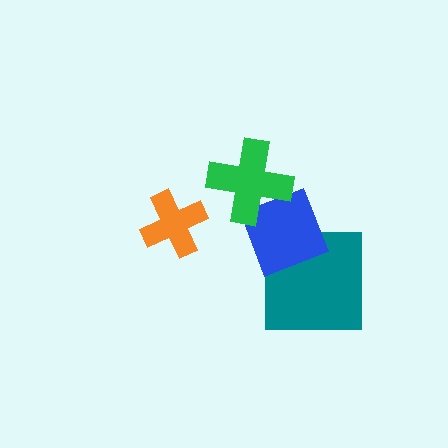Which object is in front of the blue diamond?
The green cross is in front of the blue diamond.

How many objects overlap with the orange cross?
0 objects overlap with the orange cross.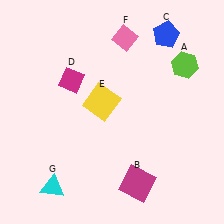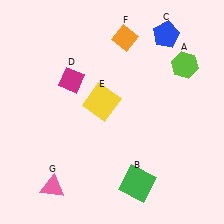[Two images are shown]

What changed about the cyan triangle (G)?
In Image 1, G is cyan. In Image 2, it changed to pink.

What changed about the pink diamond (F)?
In Image 1, F is pink. In Image 2, it changed to orange.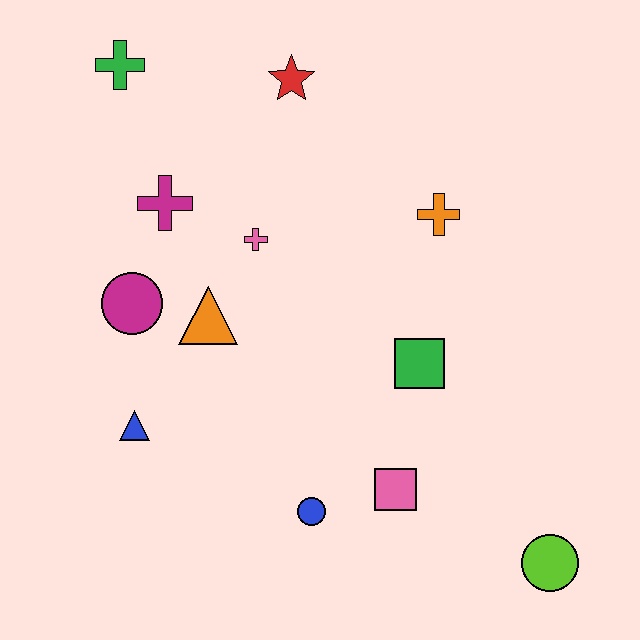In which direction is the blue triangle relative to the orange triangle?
The blue triangle is below the orange triangle.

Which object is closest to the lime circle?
The pink square is closest to the lime circle.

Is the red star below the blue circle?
No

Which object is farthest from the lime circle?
The green cross is farthest from the lime circle.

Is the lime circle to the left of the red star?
No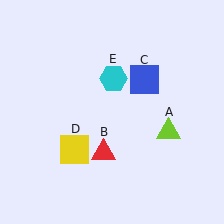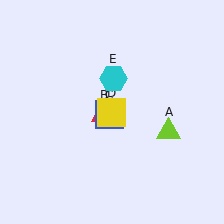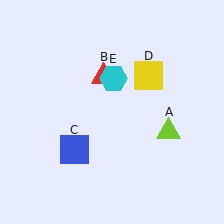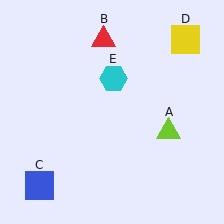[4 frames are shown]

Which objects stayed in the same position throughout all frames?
Lime triangle (object A) and cyan hexagon (object E) remained stationary.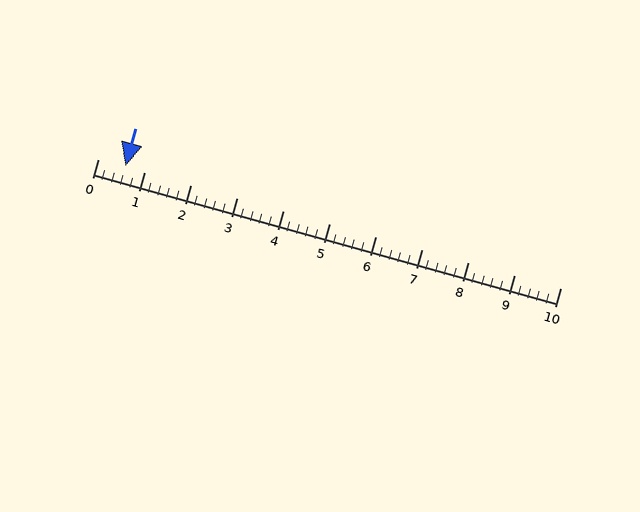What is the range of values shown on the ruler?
The ruler shows values from 0 to 10.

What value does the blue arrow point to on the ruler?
The blue arrow points to approximately 0.6.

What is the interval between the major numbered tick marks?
The major tick marks are spaced 1 units apart.